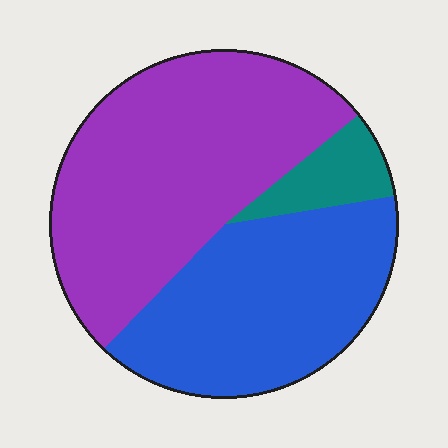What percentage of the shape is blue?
Blue covers roughly 40% of the shape.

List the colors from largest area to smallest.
From largest to smallest: purple, blue, teal.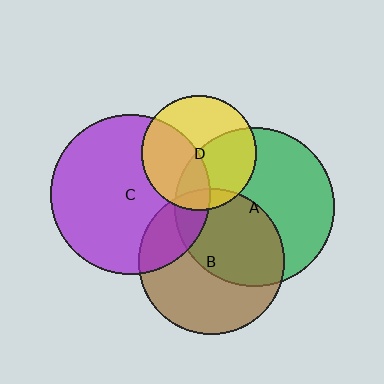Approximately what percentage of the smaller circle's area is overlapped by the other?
Approximately 40%.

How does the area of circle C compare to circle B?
Approximately 1.2 times.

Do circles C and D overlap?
Yes.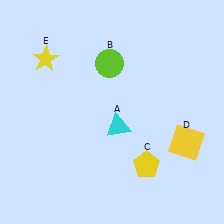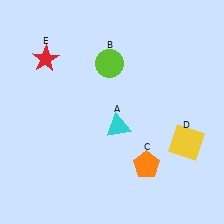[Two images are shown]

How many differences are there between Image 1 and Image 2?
There are 2 differences between the two images.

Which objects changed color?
C changed from yellow to orange. E changed from yellow to red.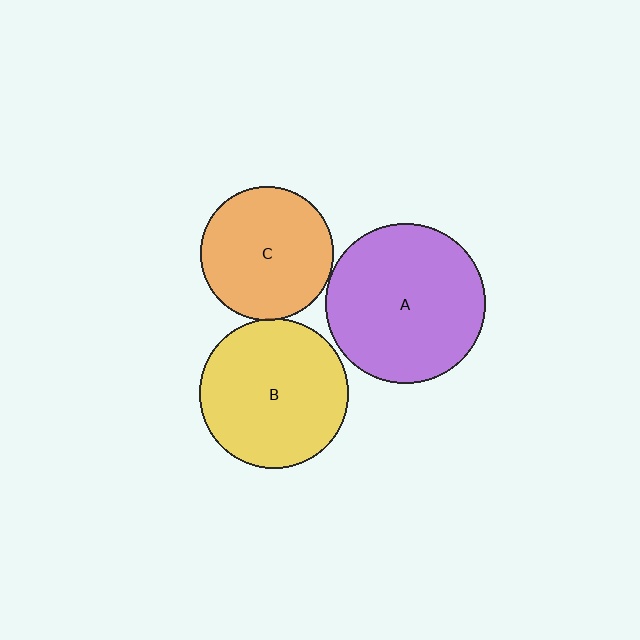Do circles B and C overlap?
Yes.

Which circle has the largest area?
Circle A (purple).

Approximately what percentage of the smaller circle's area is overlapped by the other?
Approximately 5%.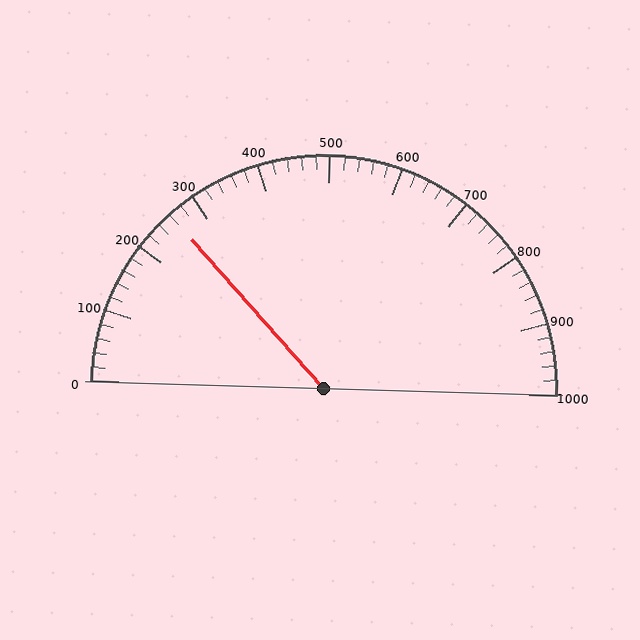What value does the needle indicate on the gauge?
The needle indicates approximately 260.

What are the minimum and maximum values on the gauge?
The gauge ranges from 0 to 1000.